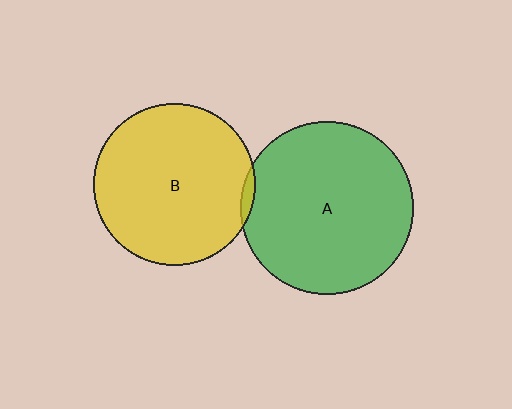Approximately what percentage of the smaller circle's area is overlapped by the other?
Approximately 5%.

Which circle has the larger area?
Circle A (green).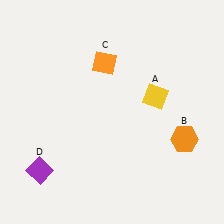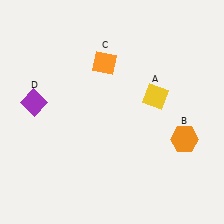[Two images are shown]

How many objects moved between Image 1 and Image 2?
1 object moved between the two images.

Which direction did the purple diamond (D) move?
The purple diamond (D) moved up.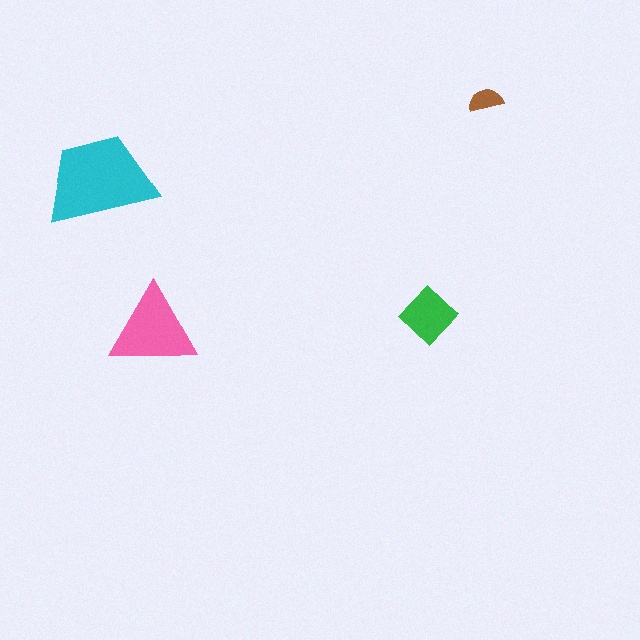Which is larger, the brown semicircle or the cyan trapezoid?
The cyan trapezoid.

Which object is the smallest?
The brown semicircle.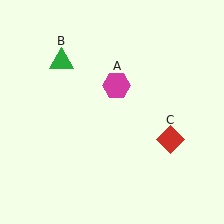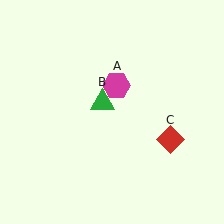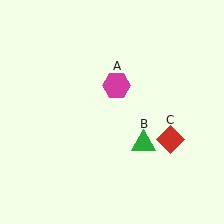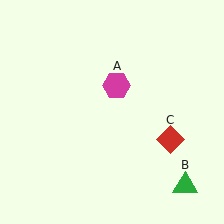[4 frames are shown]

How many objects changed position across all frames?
1 object changed position: green triangle (object B).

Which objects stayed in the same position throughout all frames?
Magenta hexagon (object A) and red diamond (object C) remained stationary.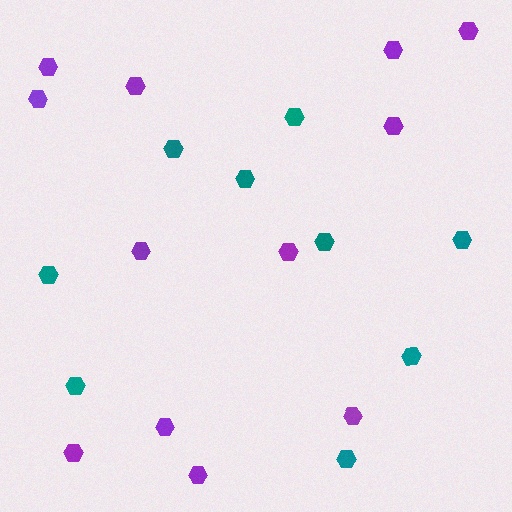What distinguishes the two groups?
There are 2 groups: one group of teal hexagons (9) and one group of purple hexagons (12).